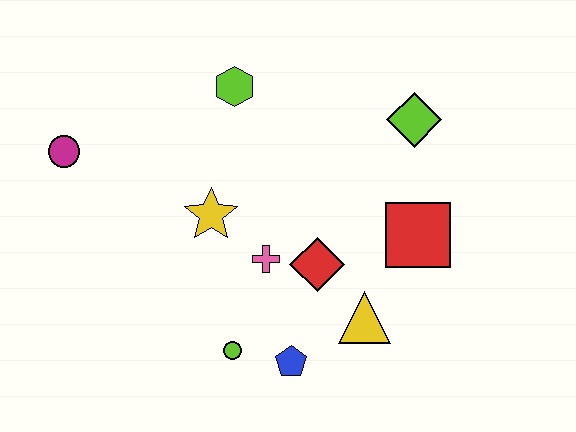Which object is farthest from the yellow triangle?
The magenta circle is farthest from the yellow triangle.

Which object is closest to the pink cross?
The red diamond is closest to the pink cross.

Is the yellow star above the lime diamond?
No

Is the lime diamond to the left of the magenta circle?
No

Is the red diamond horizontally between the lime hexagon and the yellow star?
No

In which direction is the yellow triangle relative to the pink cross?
The yellow triangle is to the right of the pink cross.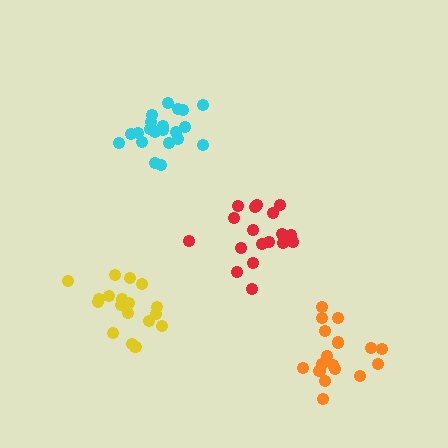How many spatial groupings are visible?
There are 4 spatial groupings.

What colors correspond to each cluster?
The clusters are colored: cyan, red, orange, yellow.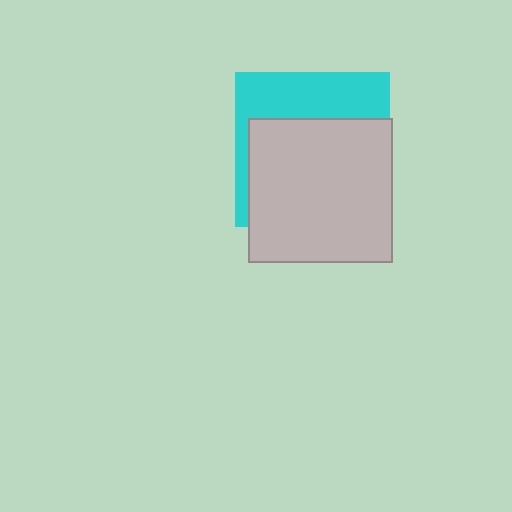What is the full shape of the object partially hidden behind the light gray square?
The partially hidden object is a cyan square.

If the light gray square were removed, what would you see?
You would see the complete cyan square.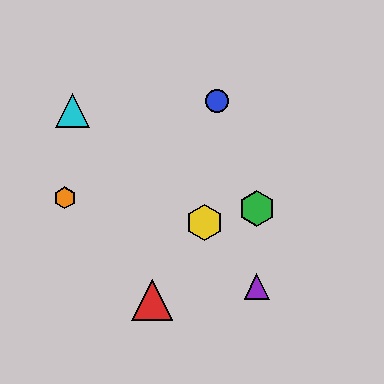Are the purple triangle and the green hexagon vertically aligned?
Yes, both are at x≈257.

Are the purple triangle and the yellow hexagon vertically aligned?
No, the purple triangle is at x≈257 and the yellow hexagon is at x≈205.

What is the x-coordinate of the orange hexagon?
The orange hexagon is at x≈65.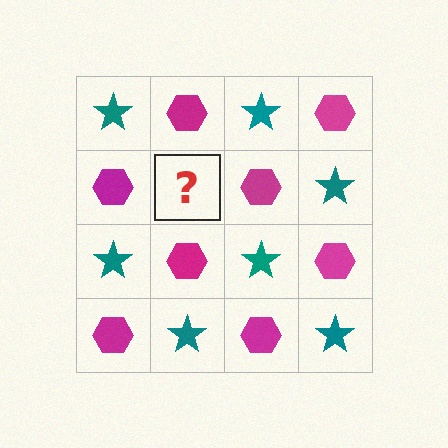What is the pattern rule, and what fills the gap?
The rule is that it alternates teal star and magenta hexagon in a checkerboard pattern. The gap should be filled with a teal star.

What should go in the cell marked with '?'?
The missing cell should contain a teal star.